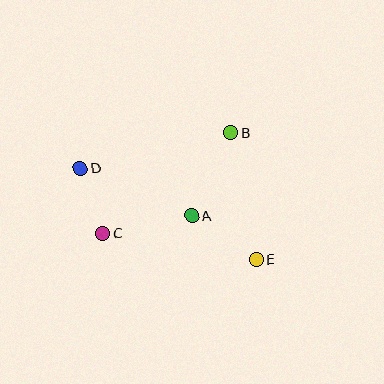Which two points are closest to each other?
Points C and D are closest to each other.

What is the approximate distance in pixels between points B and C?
The distance between B and C is approximately 162 pixels.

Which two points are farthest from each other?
Points D and E are farthest from each other.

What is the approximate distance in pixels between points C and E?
The distance between C and E is approximately 156 pixels.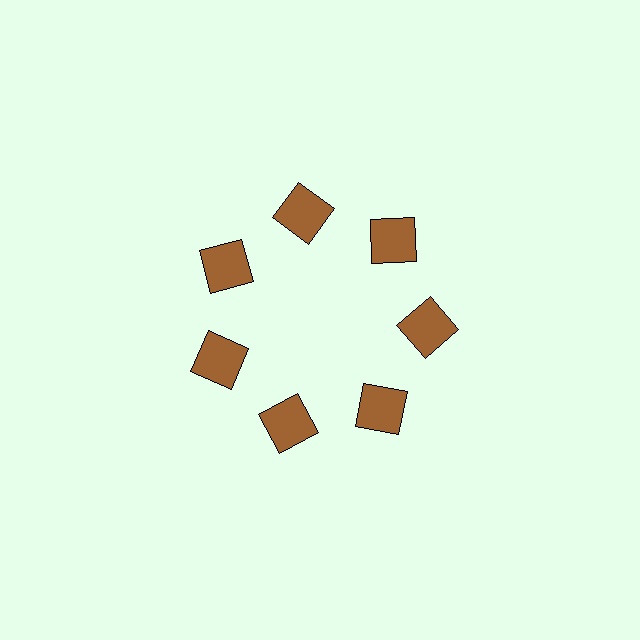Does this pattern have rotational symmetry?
Yes, this pattern has 7-fold rotational symmetry. It looks the same after rotating 51 degrees around the center.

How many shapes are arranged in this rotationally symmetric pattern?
There are 7 shapes, arranged in 7 groups of 1.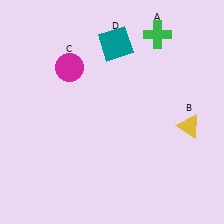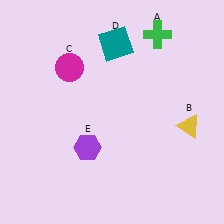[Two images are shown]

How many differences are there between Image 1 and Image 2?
There is 1 difference between the two images.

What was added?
A purple hexagon (E) was added in Image 2.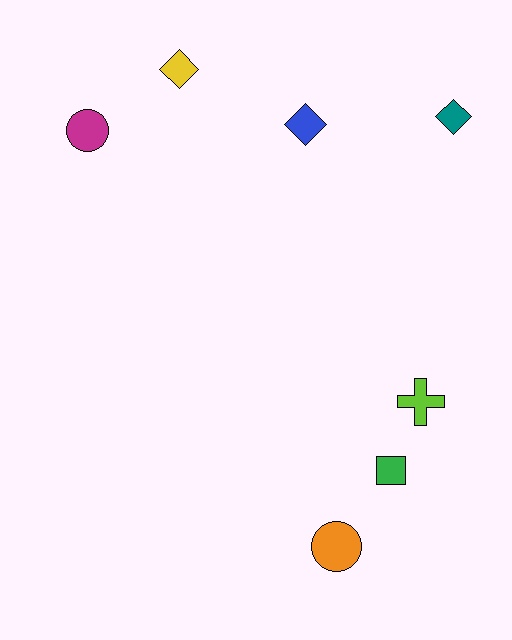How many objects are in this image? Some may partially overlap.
There are 7 objects.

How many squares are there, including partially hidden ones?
There is 1 square.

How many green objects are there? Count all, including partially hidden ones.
There is 1 green object.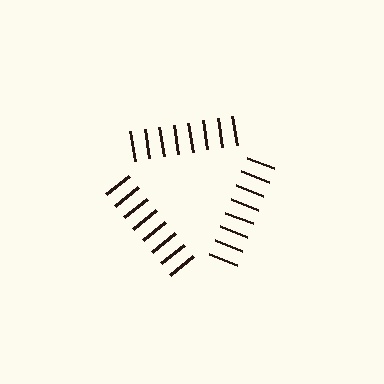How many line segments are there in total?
24 — 8 along each of the 3 edges.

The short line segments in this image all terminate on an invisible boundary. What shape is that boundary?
An illusory triangle — the line segments terminate on its edges but no continuous stroke is drawn.